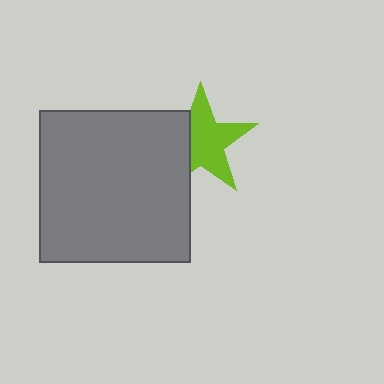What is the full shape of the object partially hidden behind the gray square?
The partially hidden object is a lime star.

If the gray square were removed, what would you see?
You would see the complete lime star.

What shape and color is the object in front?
The object in front is a gray square.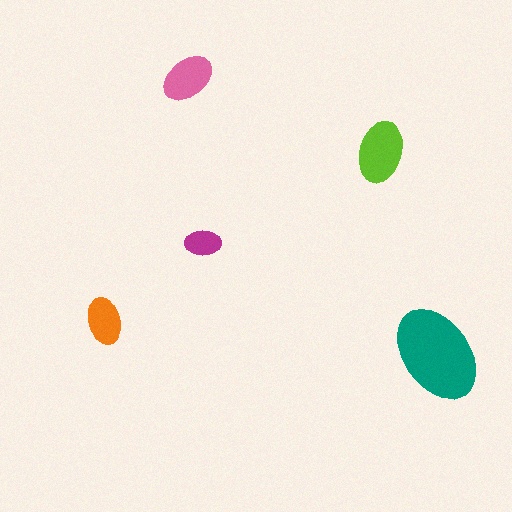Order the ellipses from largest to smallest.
the teal one, the lime one, the pink one, the orange one, the magenta one.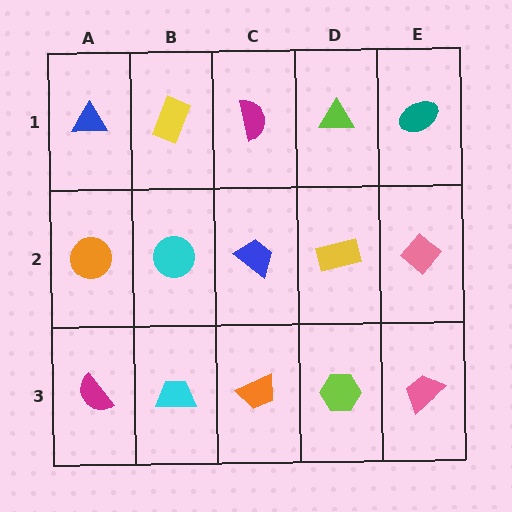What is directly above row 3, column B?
A cyan circle.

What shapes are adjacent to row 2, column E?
A teal ellipse (row 1, column E), a pink trapezoid (row 3, column E), a yellow rectangle (row 2, column D).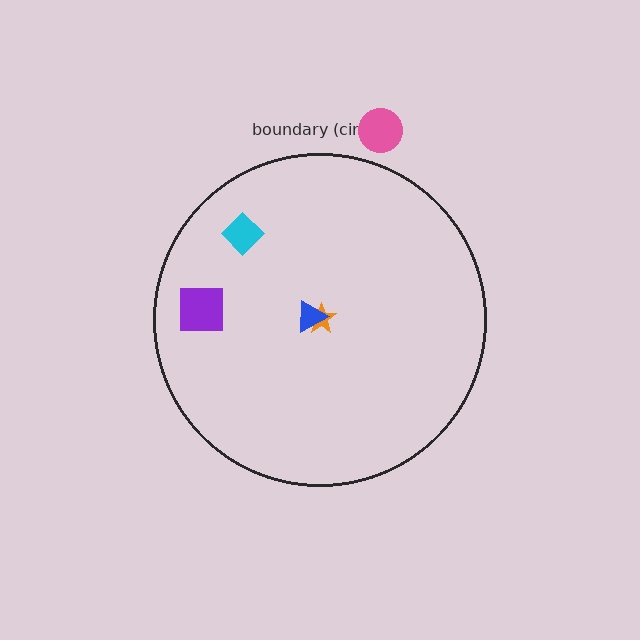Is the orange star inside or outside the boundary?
Inside.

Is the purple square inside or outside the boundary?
Inside.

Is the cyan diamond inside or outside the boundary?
Inside.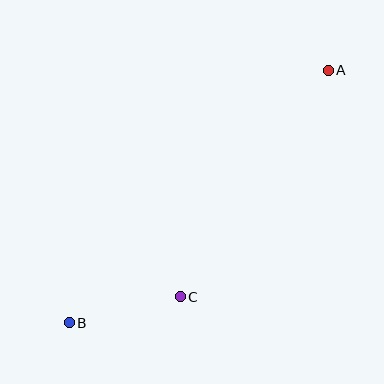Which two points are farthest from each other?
Points A and B are farthest from each other.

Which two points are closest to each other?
Points B and C are closest to each other.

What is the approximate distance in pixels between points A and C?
The distance between A and C is approximately 270 pixels.